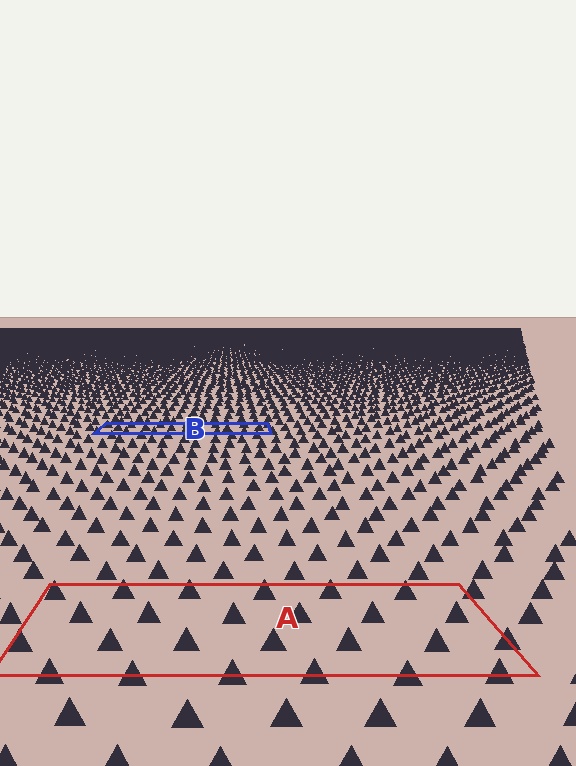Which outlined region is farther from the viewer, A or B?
Region B is farther from the viewer — the texture elements inside it appear smaller and more densely packed.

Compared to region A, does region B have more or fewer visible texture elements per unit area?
Region B has more texture elements per unit area — they are packed more densely because it is farther away.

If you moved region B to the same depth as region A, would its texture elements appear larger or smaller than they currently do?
They would appear larger. At a closer depth, the same texture elements are projected at a bigger on-screen size.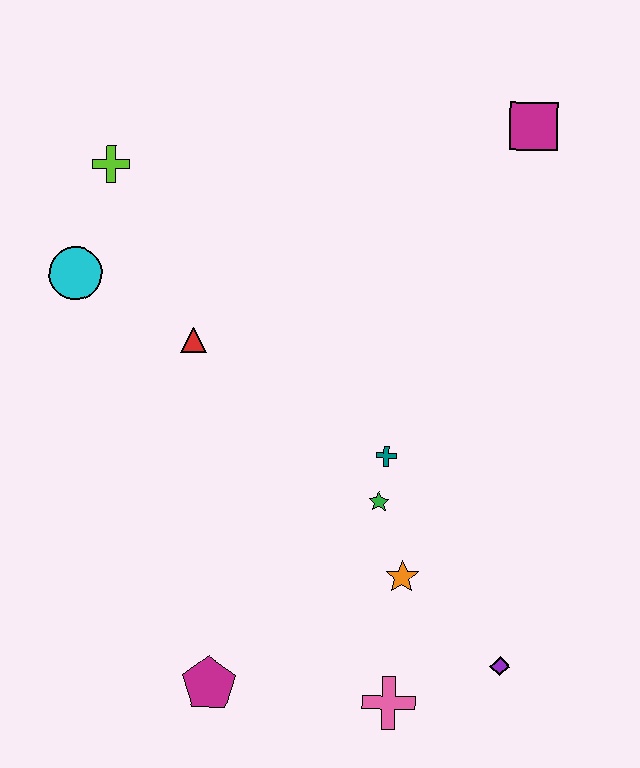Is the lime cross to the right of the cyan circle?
Yes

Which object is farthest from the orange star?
The lime cross is farthest from the orange star.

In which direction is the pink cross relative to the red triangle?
The pink cross is below the red triangle.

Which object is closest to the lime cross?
The cyan circle is closest to the lime cross.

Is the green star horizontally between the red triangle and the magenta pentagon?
No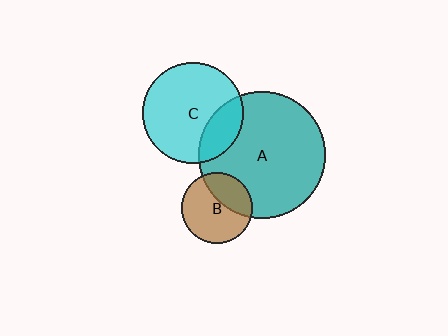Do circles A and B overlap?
Yes.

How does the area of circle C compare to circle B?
Approximately 2.0 times.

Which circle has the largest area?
Circle A (teal).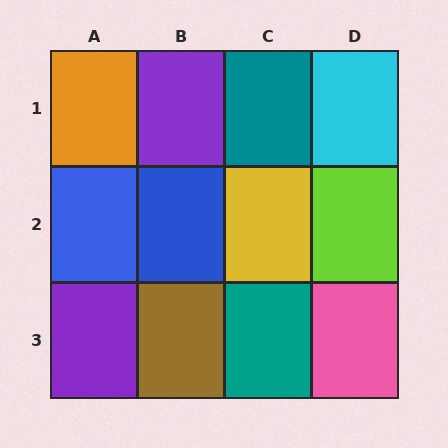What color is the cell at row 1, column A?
Orange.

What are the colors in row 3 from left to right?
Purple, brown, teal, pink.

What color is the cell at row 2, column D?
Lime.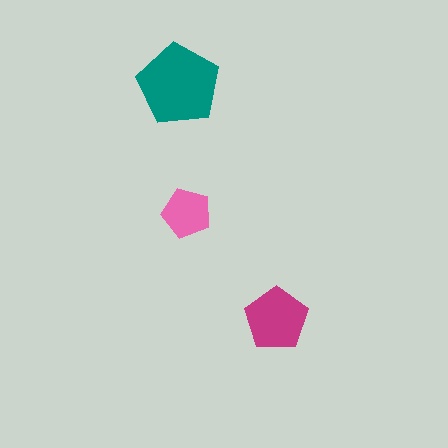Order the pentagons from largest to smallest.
the teal one, the magenta one, the pink one.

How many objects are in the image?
There are 3 objects in the image.